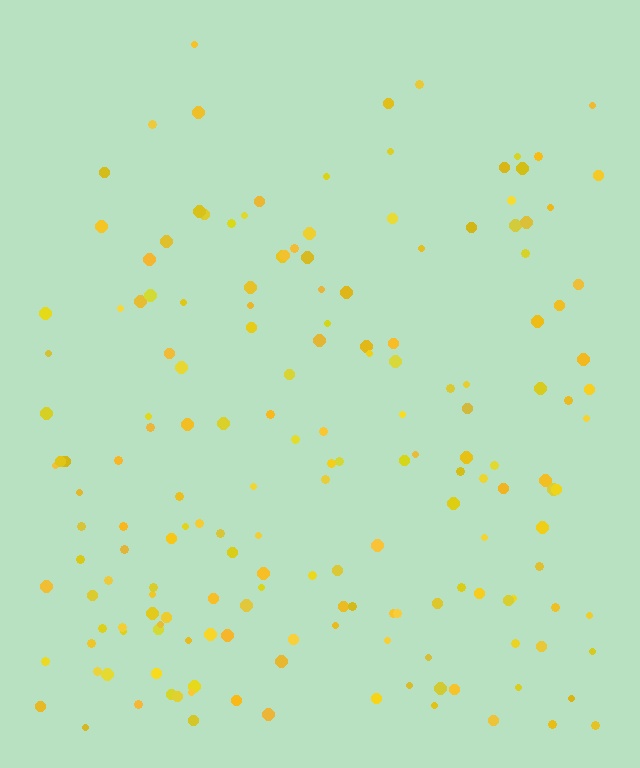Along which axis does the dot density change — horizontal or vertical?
Vertical.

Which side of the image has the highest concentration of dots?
The bottom.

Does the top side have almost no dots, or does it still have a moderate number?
Still a moderate number, just noticeably fewer than the bottom.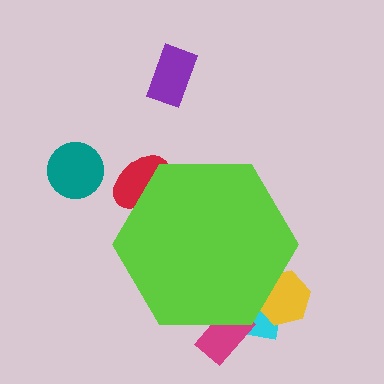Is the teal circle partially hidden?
No, the teal circle is fully visible.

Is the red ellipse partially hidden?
Yes, the red ellipse is partially hidden behind the lime hexagon.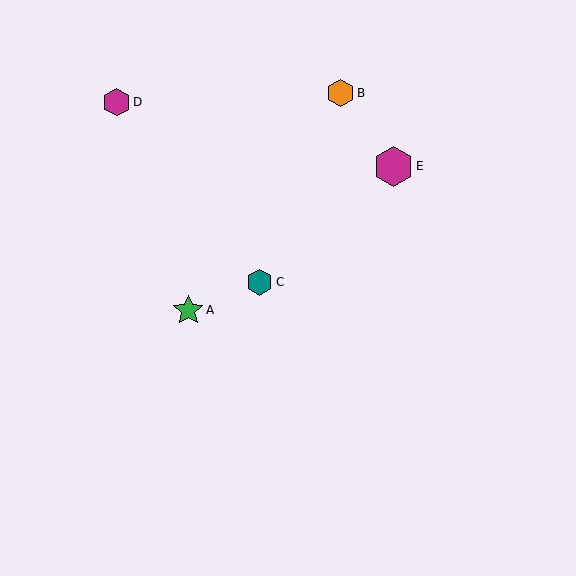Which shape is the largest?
The magenta hexagon (labeled E) is the largest.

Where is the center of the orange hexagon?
The center of the orange hexagon is at (340, 93).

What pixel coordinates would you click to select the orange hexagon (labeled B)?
Click at (340, 93) to select the orange hexagon B.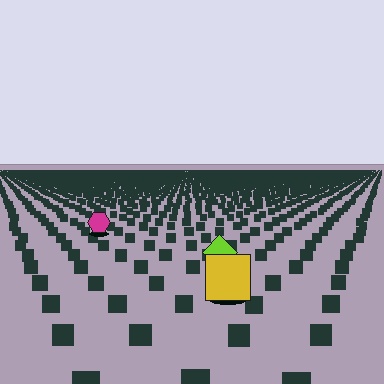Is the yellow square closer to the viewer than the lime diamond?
Yes. The yellow square is closer — you can tell from the texture gradient: the ground texture is coarser near it.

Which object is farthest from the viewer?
The magenta hexagon is farthest from the viewer. It appears smaller and the ground texture around it is denser.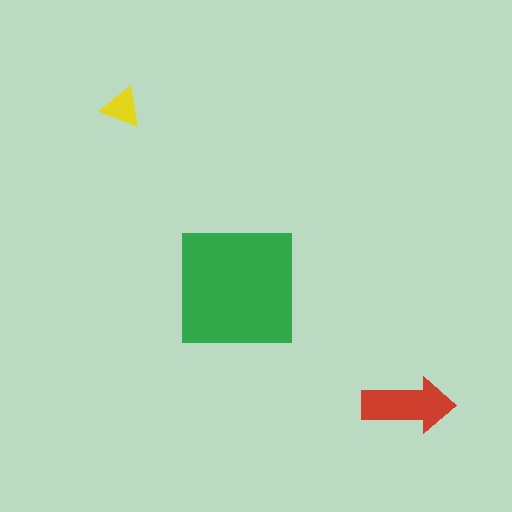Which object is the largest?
The green square.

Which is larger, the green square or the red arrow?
The green square.